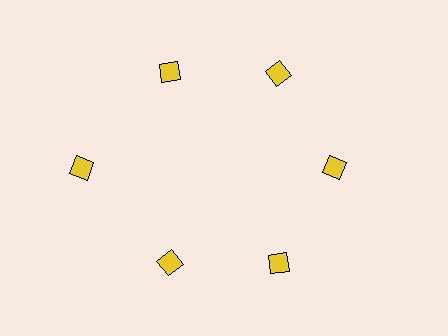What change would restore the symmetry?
The symmetry would be restored by moving it inward, back onto the ring so that all 6 diamonds sit at equal angles and equal distance from the center.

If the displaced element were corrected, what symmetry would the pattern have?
It would have 6-fold rotational symmetry — the pattern would map onto itself every 60 degrees.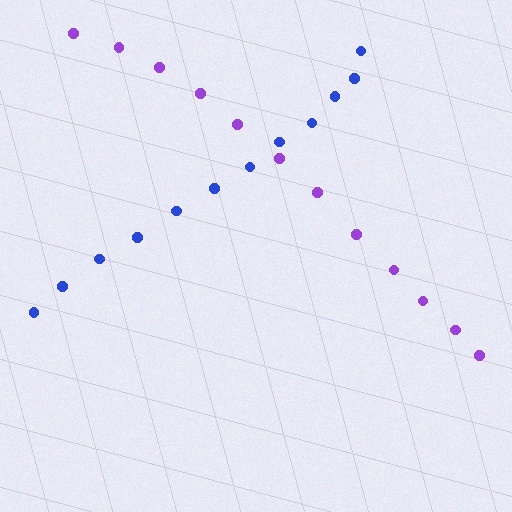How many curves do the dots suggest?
There are 2 distinct paths.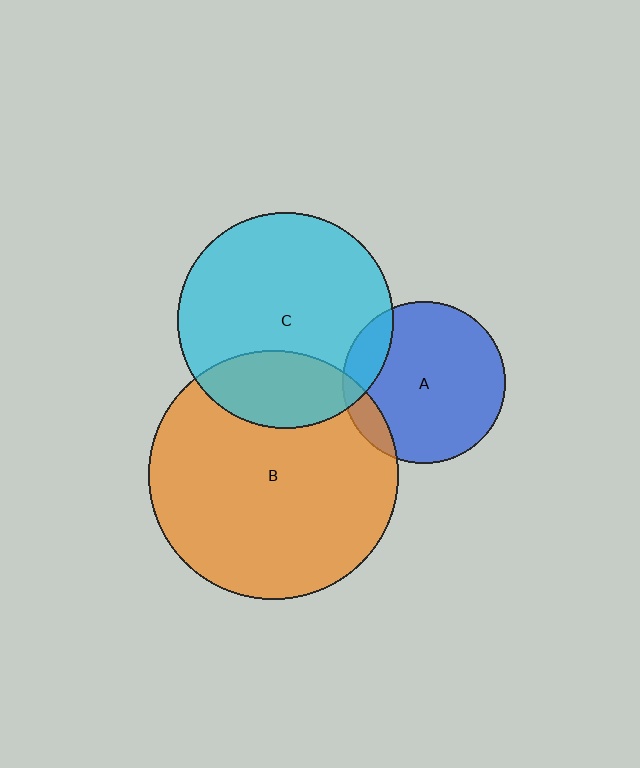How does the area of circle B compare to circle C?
Approximately 1.3 times.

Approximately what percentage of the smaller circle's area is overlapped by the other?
Approximately 10%.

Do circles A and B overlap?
Yes.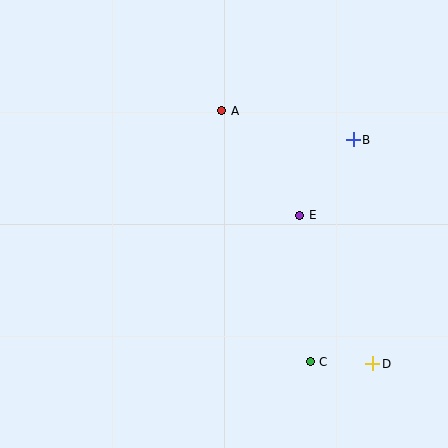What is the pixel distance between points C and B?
The distance between C and B is 226 pixels.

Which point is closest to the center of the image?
Point E at (300, 215) is closest to the center.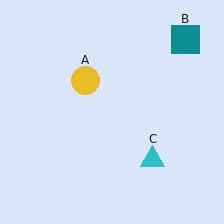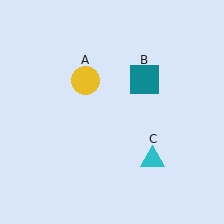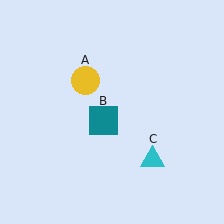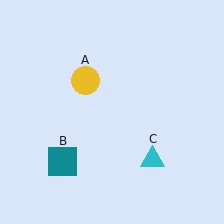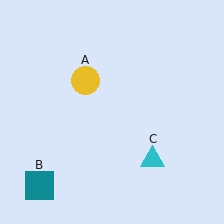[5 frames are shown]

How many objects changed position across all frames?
1 object changed position: teal square (object B).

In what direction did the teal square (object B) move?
The teal square (object B) moved down and to the left.